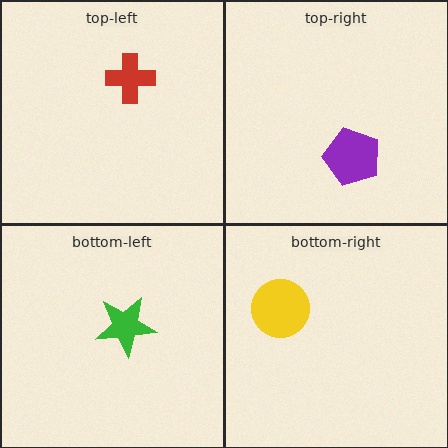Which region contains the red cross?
The top-left region.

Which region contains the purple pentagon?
The top-right region.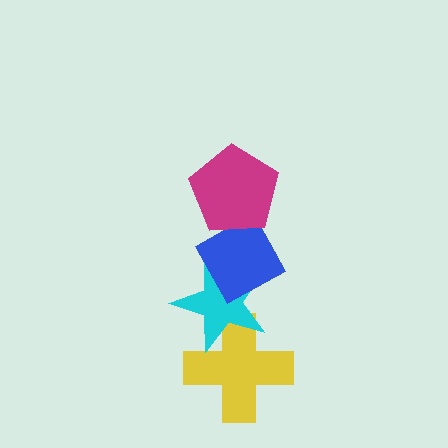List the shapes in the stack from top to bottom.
From top to bottom: the magenta pentagon, the blue diamond, the cyan star, the yellow cross.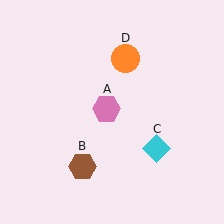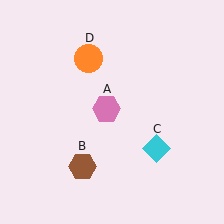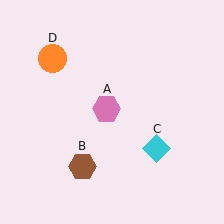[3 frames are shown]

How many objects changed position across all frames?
1 object changed position: orange circle (object D).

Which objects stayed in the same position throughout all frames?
Pink hexagon (object A) and brown hexagon (object B) and cyan diamond (object C) remained stationary.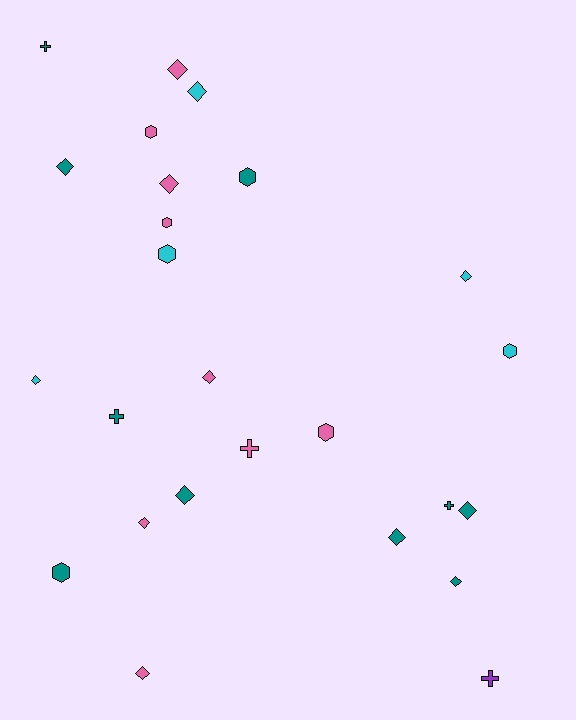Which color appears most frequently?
Teal, with 10 objects.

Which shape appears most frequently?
Diamond, with 13 objects.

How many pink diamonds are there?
There are 5 pink diamonds.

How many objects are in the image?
There are 25 objects.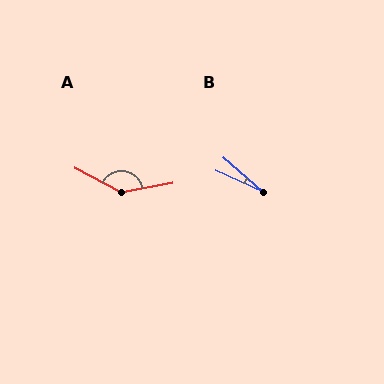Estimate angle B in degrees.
Approximately 17 degrees.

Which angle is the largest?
A, at approximately 142 degrees.